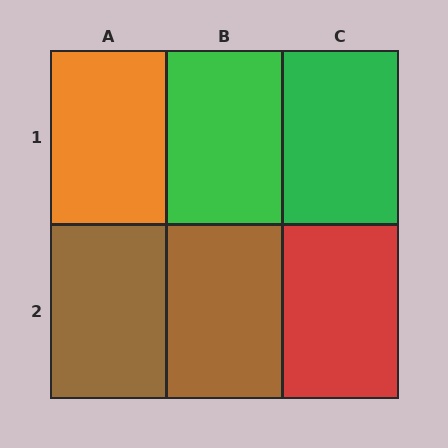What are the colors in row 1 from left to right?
Orange, green, green.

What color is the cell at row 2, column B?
Brown.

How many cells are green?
2 cells are green.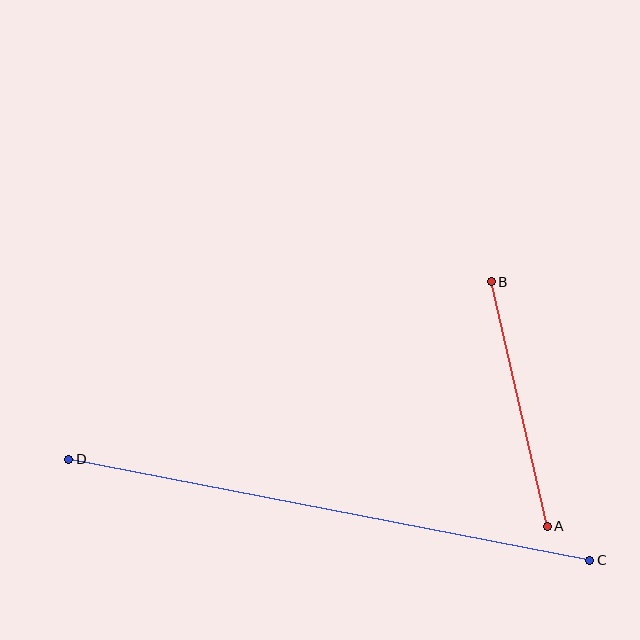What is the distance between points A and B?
The distance is approximately 251 pixels.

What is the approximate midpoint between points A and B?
The midpoint is at approximately (519, 404) pixels.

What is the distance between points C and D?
The distance is approximately 531 pixels.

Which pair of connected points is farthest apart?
Points C and D are farthest apart.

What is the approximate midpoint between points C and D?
The midpoint is at approximately (329, 510) pixels.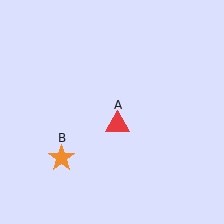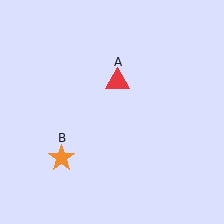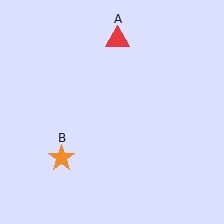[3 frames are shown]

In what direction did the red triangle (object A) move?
The red triangle (object A) moved up.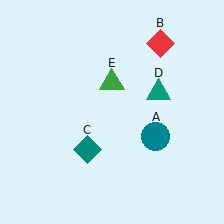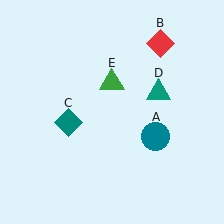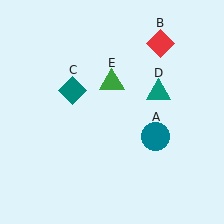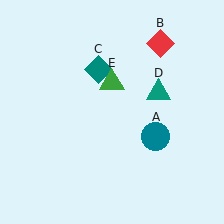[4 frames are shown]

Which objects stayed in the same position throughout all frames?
Teal circle (object A) and red diamond (object B) and teal triangle (object D) and green triangle (object E) remained stationary.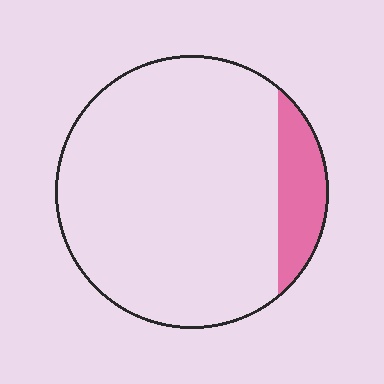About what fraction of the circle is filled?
About one eighth (1/8).